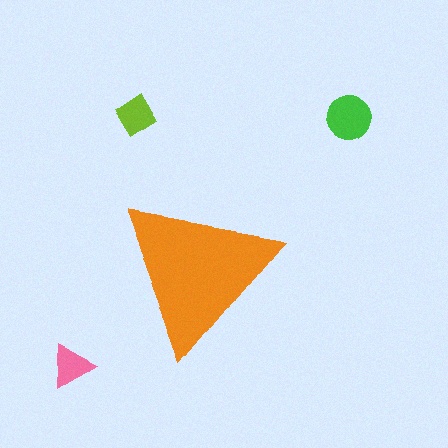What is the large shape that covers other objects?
An orange triangle.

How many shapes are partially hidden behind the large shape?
0 shapes are partially hidden.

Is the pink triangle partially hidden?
No, the pink triangle is fully visible.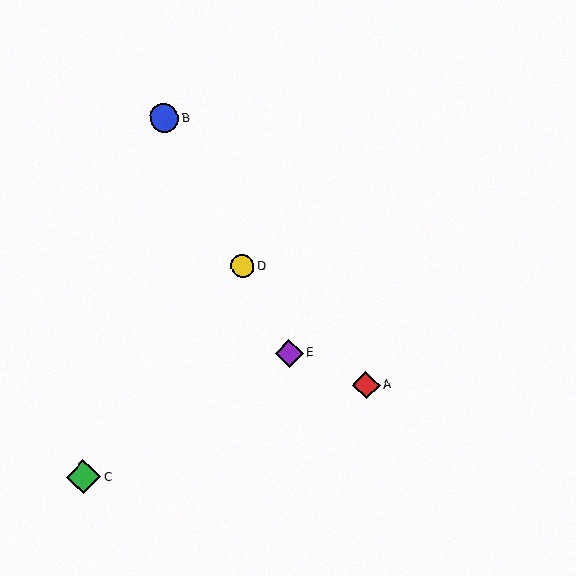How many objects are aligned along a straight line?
3 objects (B, D, E) are aligned along a straight line.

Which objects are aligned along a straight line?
Objects B, D, E are aligned along a straight line.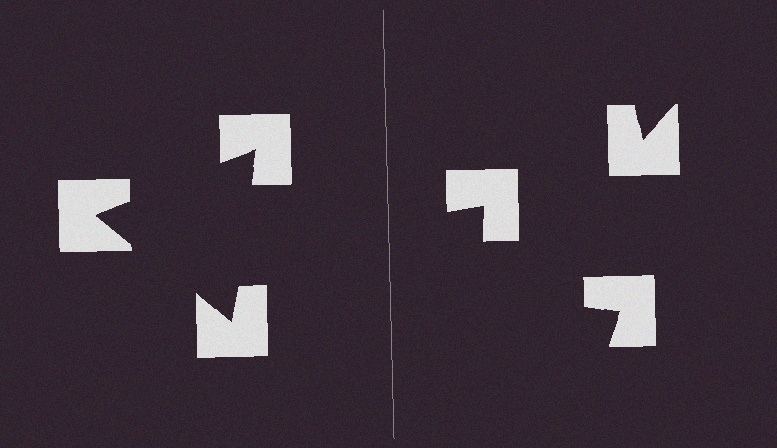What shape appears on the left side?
An illusory triangle.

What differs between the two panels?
The notched squares are positioned identically on both sides; only the wedge orientations differ. On the left they align to a triangle; on the right they are misaligned.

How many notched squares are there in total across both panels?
6 — 3 on each side.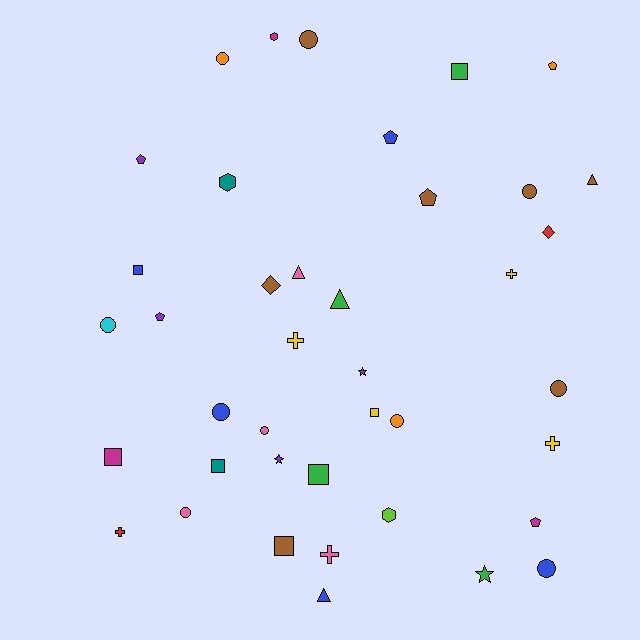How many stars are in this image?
There are 3 stars.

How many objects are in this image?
There are 40 objects.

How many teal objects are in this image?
There are 2 teal objects.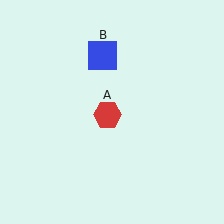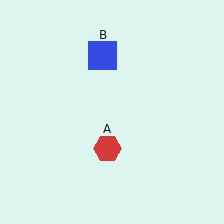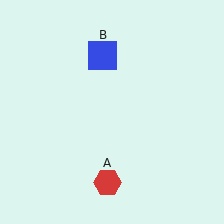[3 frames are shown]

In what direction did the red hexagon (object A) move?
The red hexagon (object A) moved down.